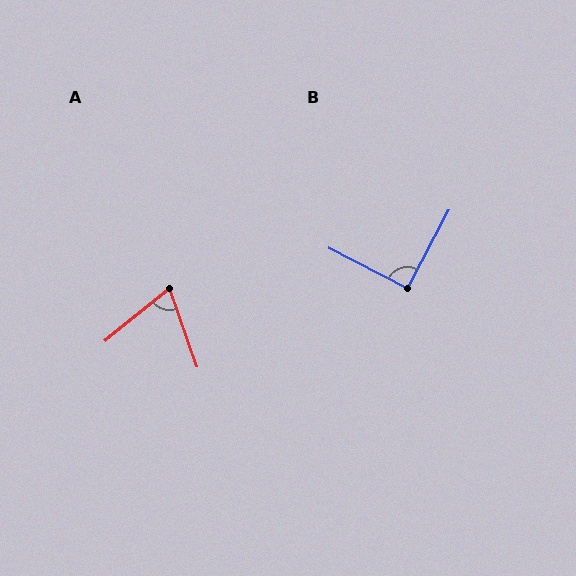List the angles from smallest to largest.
A (70°), B (90°).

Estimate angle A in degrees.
Approximately 70 degrees.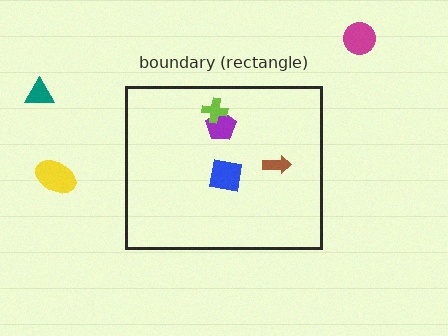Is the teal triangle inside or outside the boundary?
Outside.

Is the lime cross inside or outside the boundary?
Inside.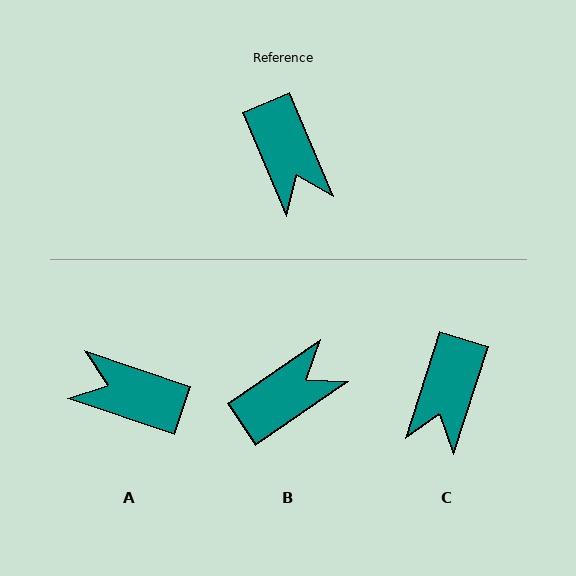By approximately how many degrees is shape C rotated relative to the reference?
Approximately 41 degrees clockwise.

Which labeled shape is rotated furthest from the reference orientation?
A, about 132 degrees away.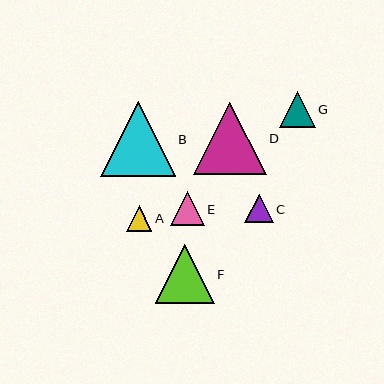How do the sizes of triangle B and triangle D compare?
Triangle B and triangle D are approximately the same size.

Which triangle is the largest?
Triangle B is the largest with a size of approximately 74 pixels.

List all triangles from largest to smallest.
From largest to smallest: B, D, F, G, E, C, A.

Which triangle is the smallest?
Triangle A is the smallest with a size of approximately 25 pixels.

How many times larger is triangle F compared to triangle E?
Triangle F is approximately 1.7 times the size of triangle E.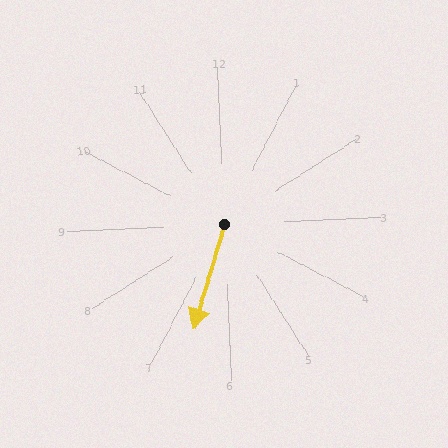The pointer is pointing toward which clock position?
Roughly 7 o'clock.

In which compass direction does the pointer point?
South.